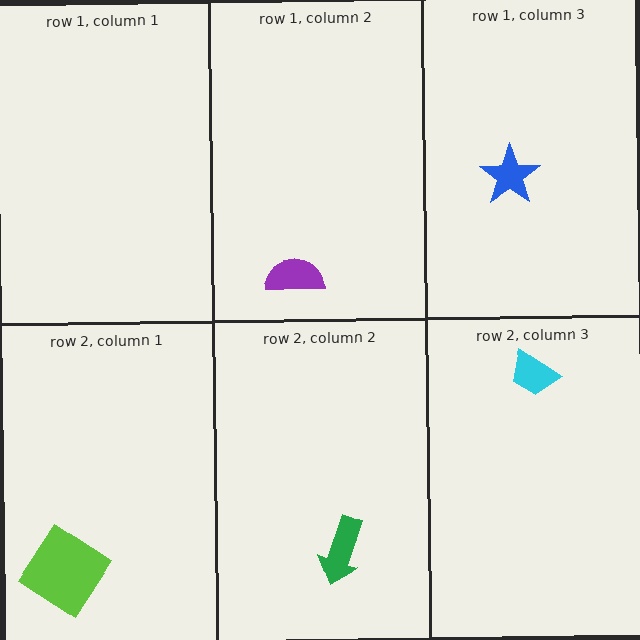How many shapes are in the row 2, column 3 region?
1.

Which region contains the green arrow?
The row 2, column 2 region.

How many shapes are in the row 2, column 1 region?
1.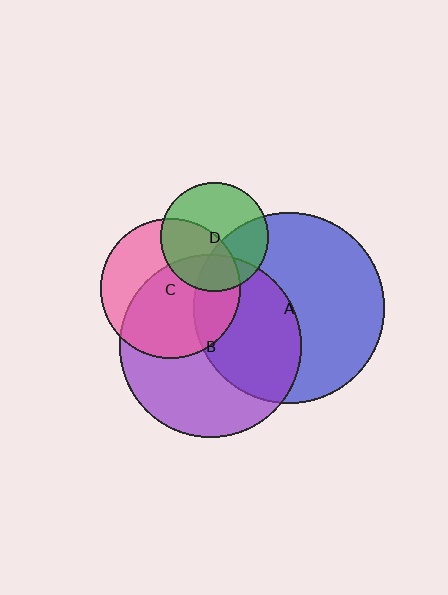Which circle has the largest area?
Circle A (blue).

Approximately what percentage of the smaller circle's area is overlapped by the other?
Approximately 25%.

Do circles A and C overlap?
Yes.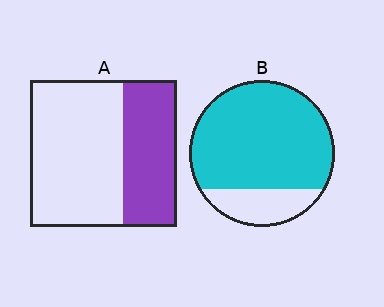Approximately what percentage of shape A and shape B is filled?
A is approximately 35% and B is approximately 80%.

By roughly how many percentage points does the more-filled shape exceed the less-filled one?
By roughly 45 percentage points (B over A).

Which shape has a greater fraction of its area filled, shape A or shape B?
Shape B.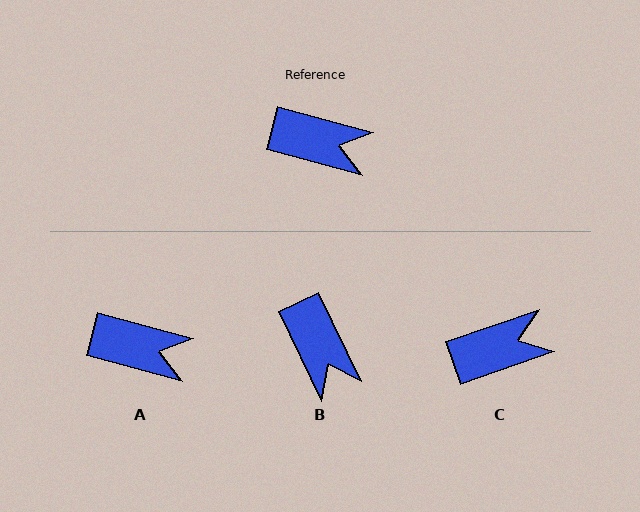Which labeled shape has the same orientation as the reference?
A.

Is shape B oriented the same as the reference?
No, it is off by about 49 degrees.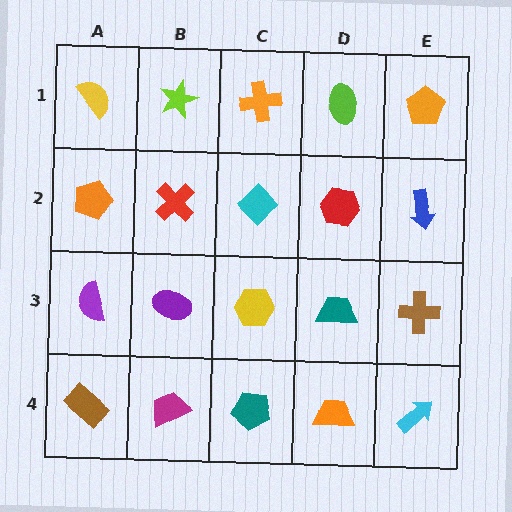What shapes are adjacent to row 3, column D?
A red hexagon (row 2, column D), an orange trapezoid (row 4, column D), a yellow hexagon (row 3, column C), a brown cross (row 3, column E).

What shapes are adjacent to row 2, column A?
A yellow semicircle (row 1, column A), a purple semicircle (row 3, column A), a red cross (row 2, column B).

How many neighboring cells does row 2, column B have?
4.